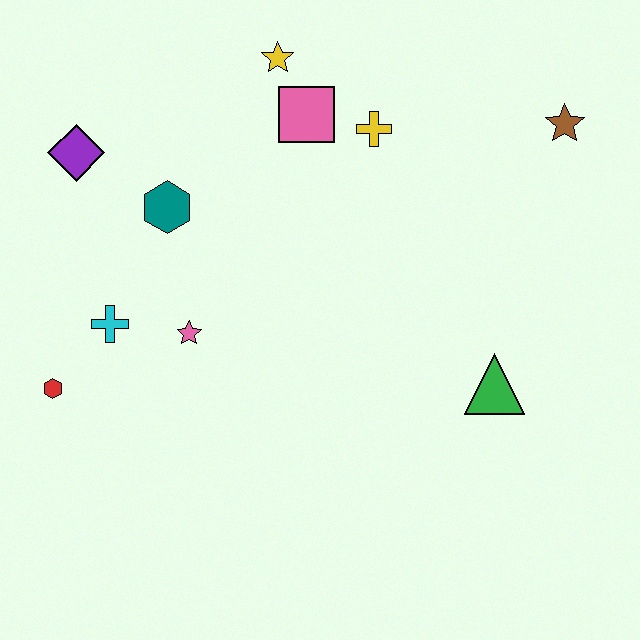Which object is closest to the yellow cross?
The pink square is closest to the yellow cross.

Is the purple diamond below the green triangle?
No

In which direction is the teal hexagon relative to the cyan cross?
The teal hexagon is above the cyan cross.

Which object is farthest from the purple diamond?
The brown star is farthest from the purple diamond.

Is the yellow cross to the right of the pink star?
Yes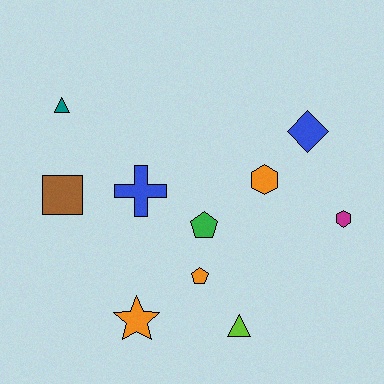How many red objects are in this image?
There are no red objects.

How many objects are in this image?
There are 10 objects.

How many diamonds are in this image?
There is 1 diamond.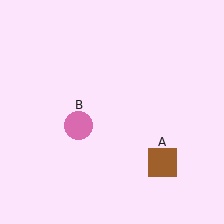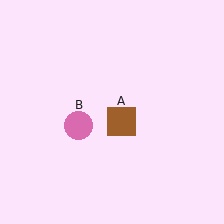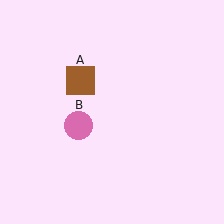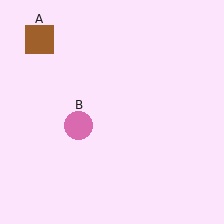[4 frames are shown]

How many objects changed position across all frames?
1 object changed position: brown square (object A).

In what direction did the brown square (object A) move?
The brown square (object A) moved up and to the left.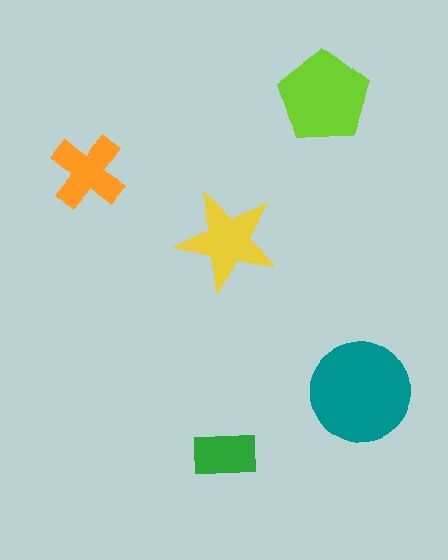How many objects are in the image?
There are 5 objects in the image.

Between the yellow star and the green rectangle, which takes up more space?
The yellow star.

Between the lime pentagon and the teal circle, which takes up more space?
The teal circle.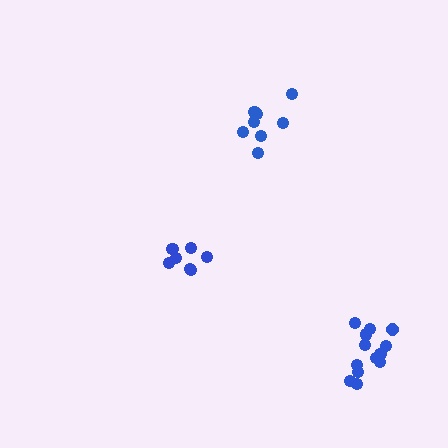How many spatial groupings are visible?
There are 3 spatial groupings.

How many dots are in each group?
Group 1: 7 dots, Group 2: 13 dots, Group 3: 8 dots (28 total).